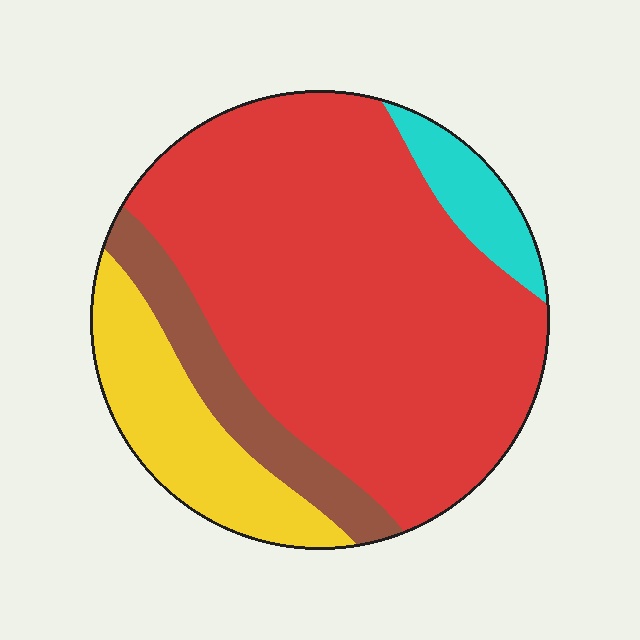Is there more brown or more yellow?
Yellow.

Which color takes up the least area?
Cyan, at roughly 5%.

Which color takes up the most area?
Red, at roughly 65%.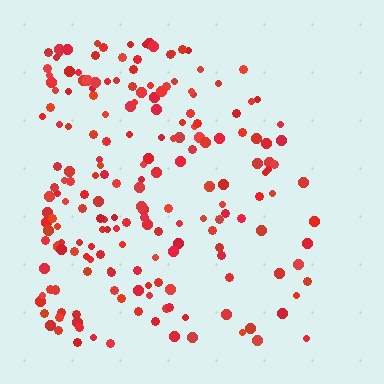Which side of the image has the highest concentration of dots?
The left.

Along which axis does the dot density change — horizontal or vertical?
Horizontal.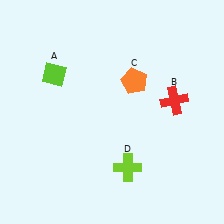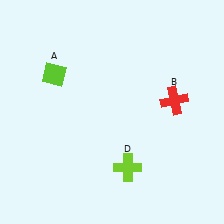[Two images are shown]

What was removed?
The orange pentagon (C) was removed in Image 2.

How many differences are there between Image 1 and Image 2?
There is 1 difference between the two images.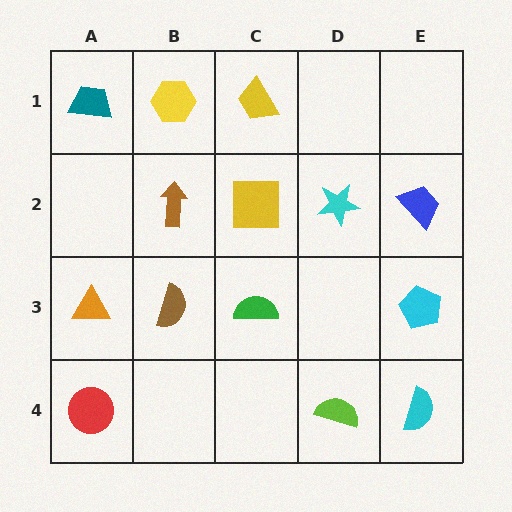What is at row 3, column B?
A brown semicircle.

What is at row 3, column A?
An orange triangle.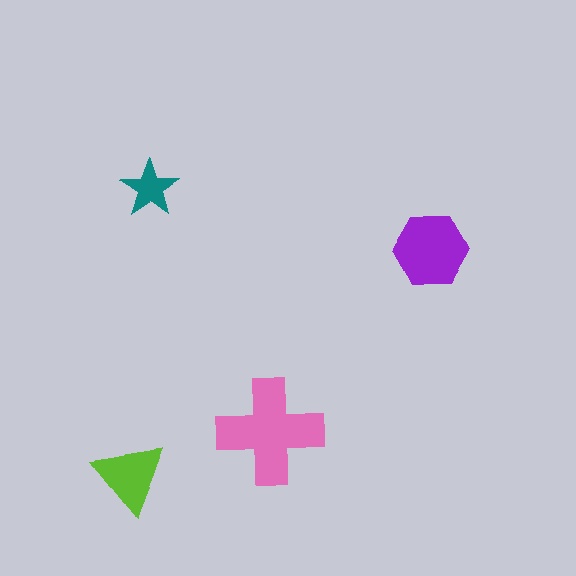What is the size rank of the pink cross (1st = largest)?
1st.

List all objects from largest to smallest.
The pink cross, the purple hexagon, the lime triangle, the teal star.